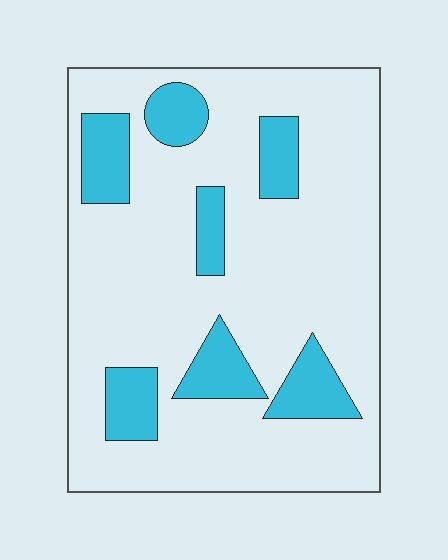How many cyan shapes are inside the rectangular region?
7.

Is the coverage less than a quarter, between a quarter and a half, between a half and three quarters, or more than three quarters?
Less than a quarter.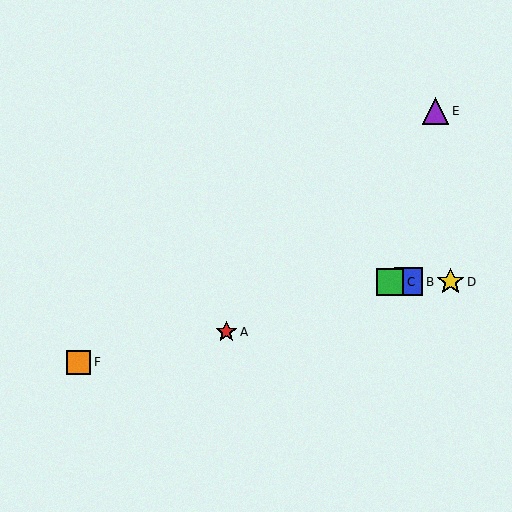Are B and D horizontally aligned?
Yes, both are at y≈282.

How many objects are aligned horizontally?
3 objects (B, C, D) are aligned horizontally.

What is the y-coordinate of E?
Object E is at y≈111.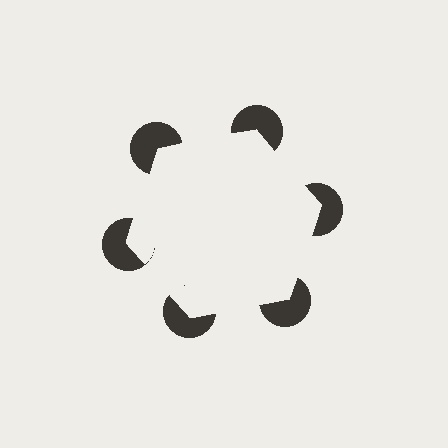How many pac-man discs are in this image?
There are 6 — one at each vertex of the illusory hexagon.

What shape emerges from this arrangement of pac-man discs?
An illusory hexagon — its edges are inferred from the aligned wedge cuts in the pac-man discs, not physically drawn.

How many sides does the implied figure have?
6 sides.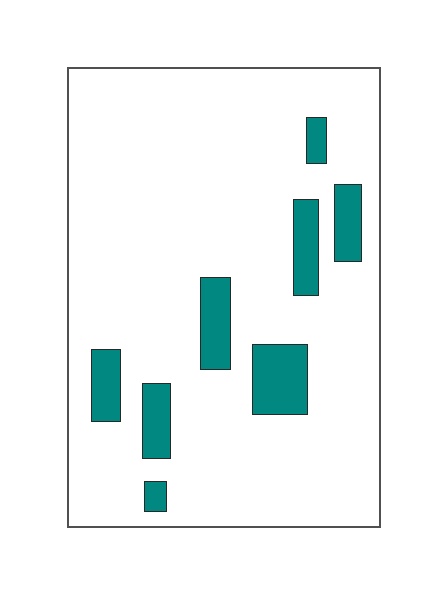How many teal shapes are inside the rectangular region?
8.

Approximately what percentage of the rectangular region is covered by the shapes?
Approximately 10%.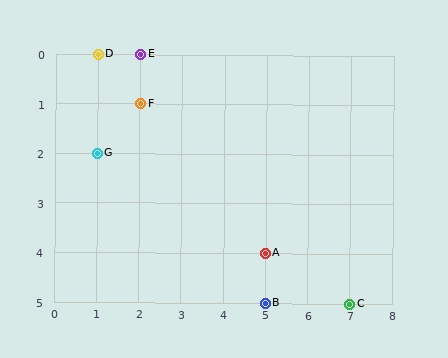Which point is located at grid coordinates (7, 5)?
Point C is at (7, 5).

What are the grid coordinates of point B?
Point B is at grid coordinates (5, 5).